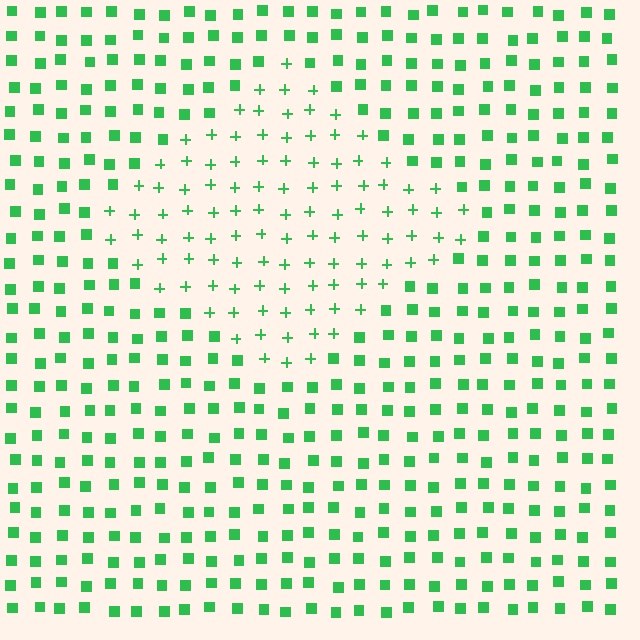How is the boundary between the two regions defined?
The boundary is defined by a change in element shape: plus signs inside vs. squares outside. All elements share the same color and spacing.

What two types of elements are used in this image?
The image uses plus signs inside the diamond region and squares outside it.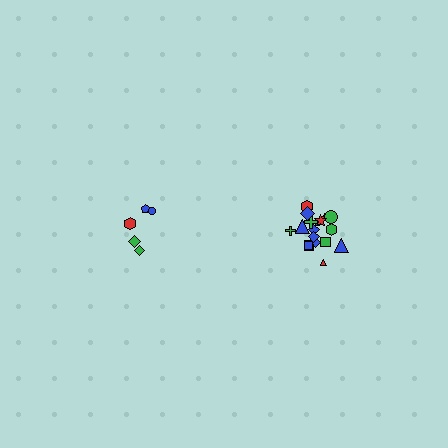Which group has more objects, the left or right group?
The right group.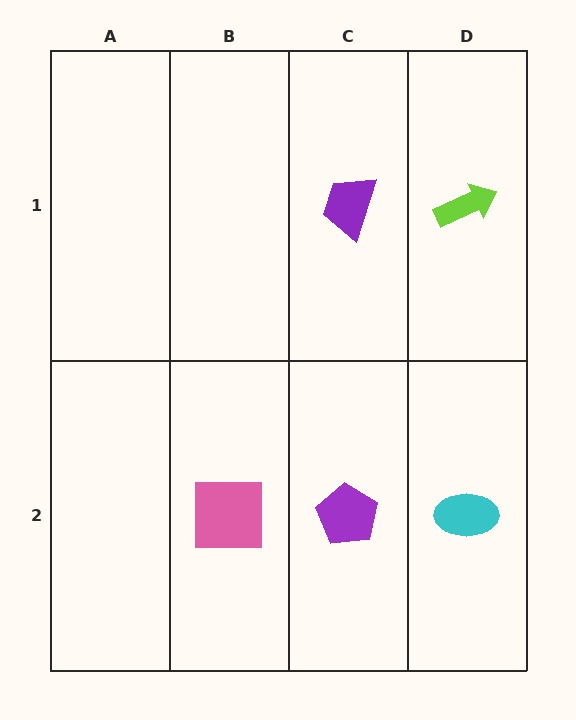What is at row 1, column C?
A purple trapezoid.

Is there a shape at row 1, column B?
No, that cell is empty.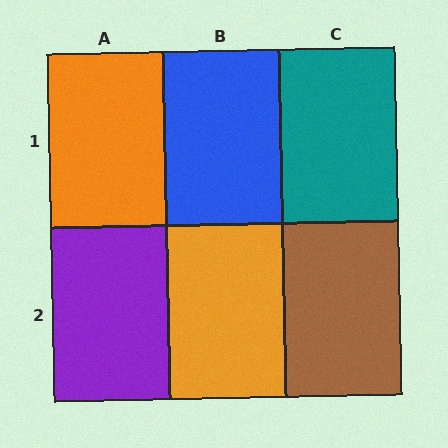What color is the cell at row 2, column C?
Brown.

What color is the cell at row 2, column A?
Purple.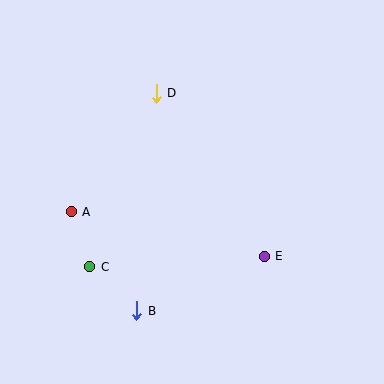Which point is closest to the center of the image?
Point E at (264, 256) is closest to the center.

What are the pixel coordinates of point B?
Point B is at (137, 311).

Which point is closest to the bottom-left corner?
Point C is closest to the bottom-left corner.